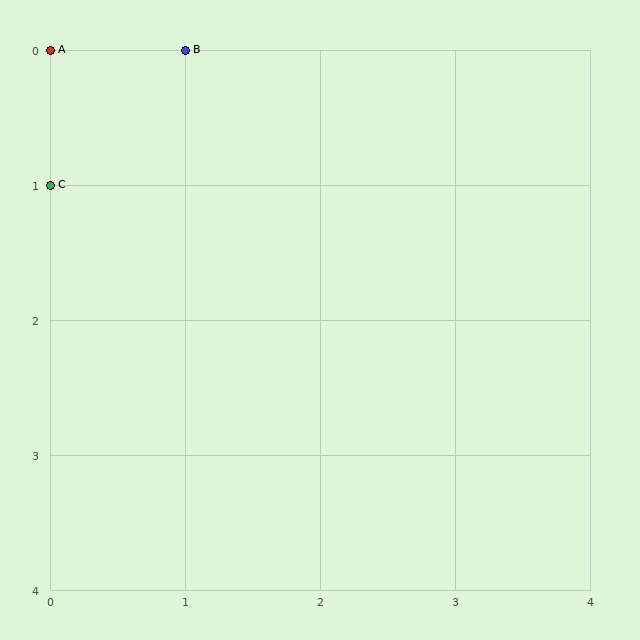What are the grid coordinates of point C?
Point C is at grid coordinates (0, 1).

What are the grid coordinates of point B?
Point B is at grid coordinates (1, 0).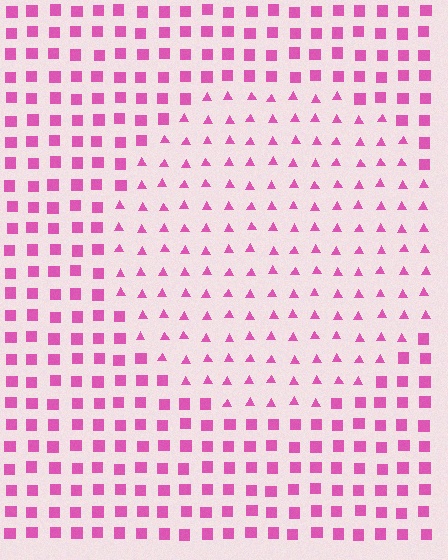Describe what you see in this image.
The image is filled with small pink elements arranged in a uniform grid. A circle-shaped region contains triangles, while the surrounding area contains squares. The boundary is defined purely by the change in element shape.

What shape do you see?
I see a circle.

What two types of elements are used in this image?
The image uses triangles inside the circle region and squares outside it.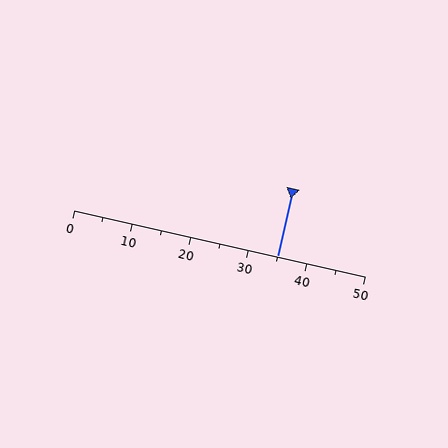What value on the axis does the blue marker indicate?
The marker indicates approximately 35.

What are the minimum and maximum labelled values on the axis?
The axis runs from 0 to 50.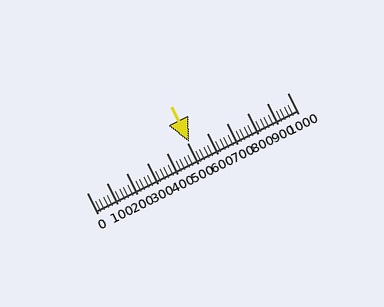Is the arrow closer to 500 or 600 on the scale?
The arrow is closer to 500.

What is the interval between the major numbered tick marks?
The major tick marks are spaced 100 units apart.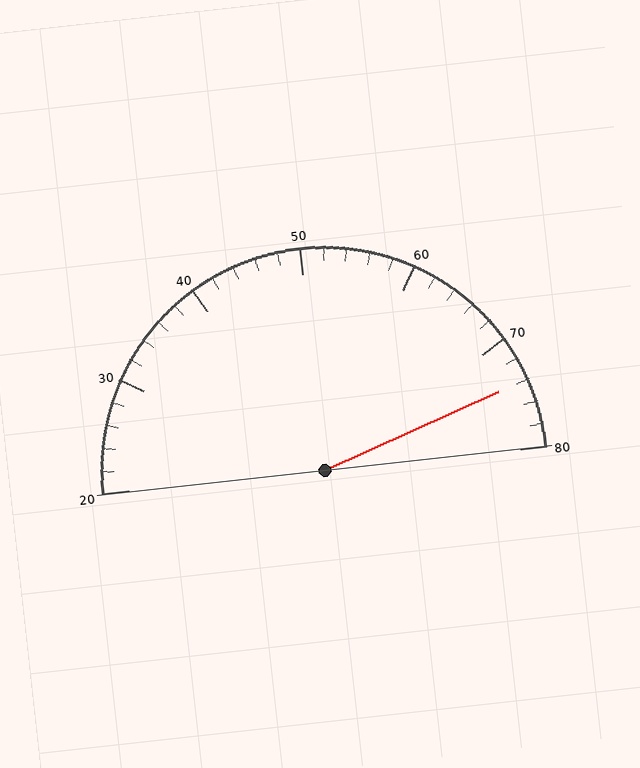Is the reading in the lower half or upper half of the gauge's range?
The reading is in the upper half of the range (20 to 80).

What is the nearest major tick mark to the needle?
The nearest major tick mark is 70.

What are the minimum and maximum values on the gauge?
The gauge ranges from 20 to 80.